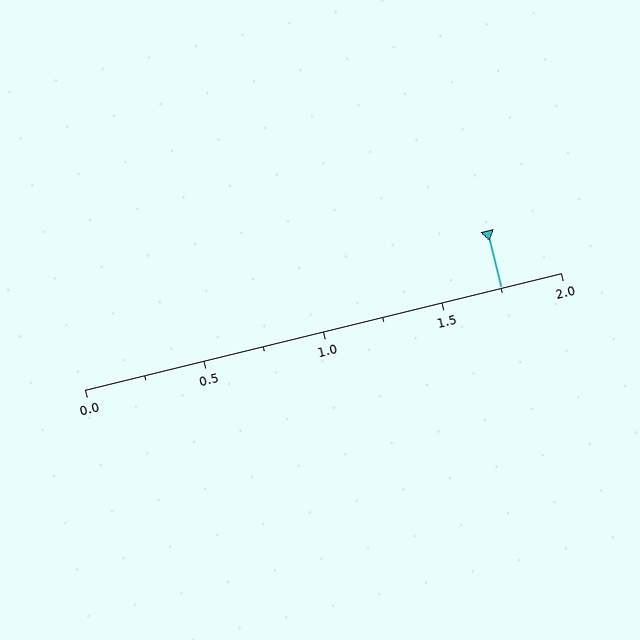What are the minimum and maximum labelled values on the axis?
The axis runs from 0.0 to 2.0.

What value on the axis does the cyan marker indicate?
The marker indicates approximately 1.75.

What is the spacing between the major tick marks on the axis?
The major ticks are spaced 0.5 apart.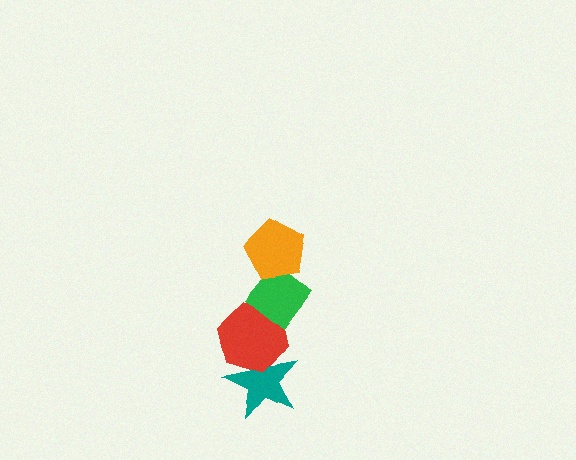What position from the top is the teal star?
The teal star is 4th from the top.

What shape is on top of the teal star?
The red hexagon is on top of the teal star.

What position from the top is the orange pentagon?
The orange pentagon is 1st from the top.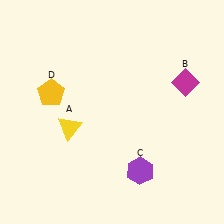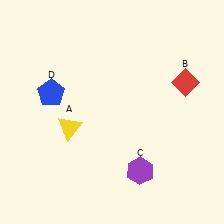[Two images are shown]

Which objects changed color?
B changed from magenta to red. D changed from yellow to blue.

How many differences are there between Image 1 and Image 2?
There are 2 differences between the two images.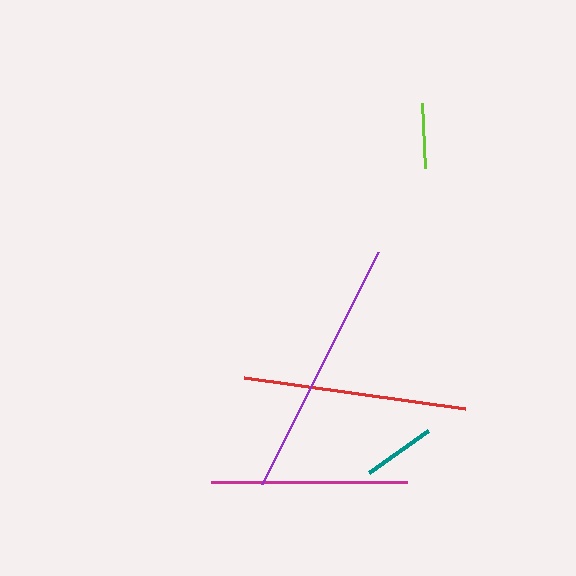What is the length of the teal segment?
The teal segment is approximately 73 pixels long.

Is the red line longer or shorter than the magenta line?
The red line is longer than the magenta line.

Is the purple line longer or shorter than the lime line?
The purple line is longer than the lime line.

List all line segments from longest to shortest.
From longest to shortest: purple, red, magenta, teal, lime.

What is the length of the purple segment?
The purple segment is approximately 259 pixels long.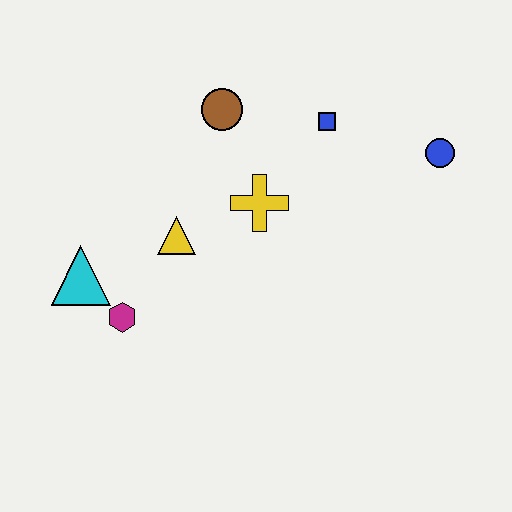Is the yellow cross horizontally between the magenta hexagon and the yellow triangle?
No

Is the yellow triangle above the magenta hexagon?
Yes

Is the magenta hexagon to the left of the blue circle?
Yes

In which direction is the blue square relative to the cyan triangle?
The blue square is to the right of the cyan triangle.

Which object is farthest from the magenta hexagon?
The blue circle is farthest from the magenta hexagon.